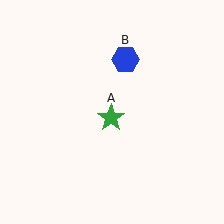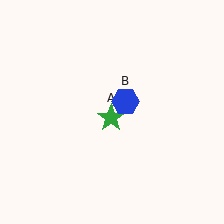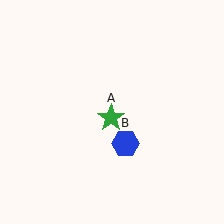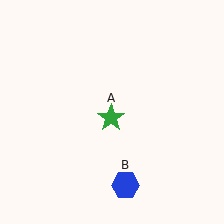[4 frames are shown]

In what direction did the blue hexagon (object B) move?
The blue hexagon (object B) moved down.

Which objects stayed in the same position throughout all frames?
Green star (object A) remained stationary.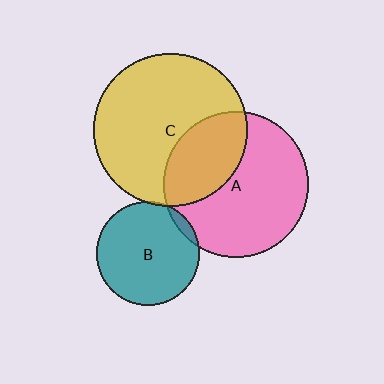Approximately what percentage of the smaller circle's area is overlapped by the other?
Approximately 5%.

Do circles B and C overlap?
Yes.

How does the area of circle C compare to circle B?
Approximately 2.2 times.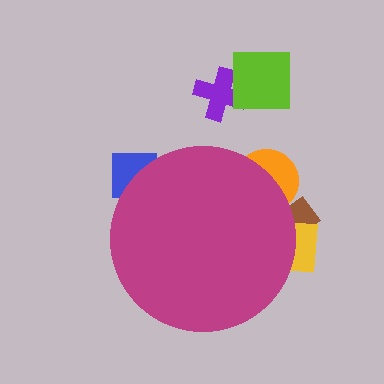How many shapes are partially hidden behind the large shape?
4 shapes are partially hidden.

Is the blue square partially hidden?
Yes, the blue square is partially hidden behind the magenta circle.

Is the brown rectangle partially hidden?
Yes, the brown rectangle is partially hidden behind the magenta circle.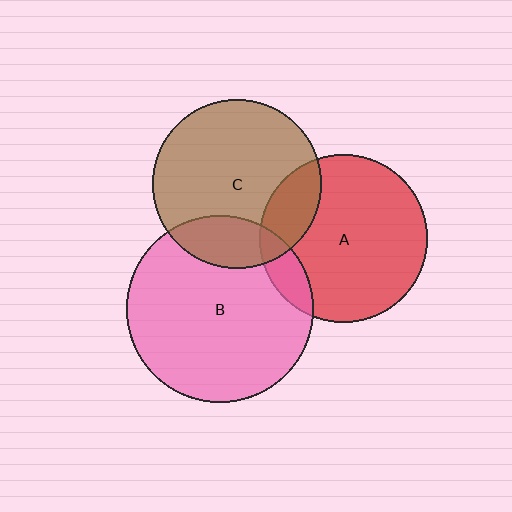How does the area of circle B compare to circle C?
Approximately 1.2 times.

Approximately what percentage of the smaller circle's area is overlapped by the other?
Approximately 20%.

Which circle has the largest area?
Circle B (pink).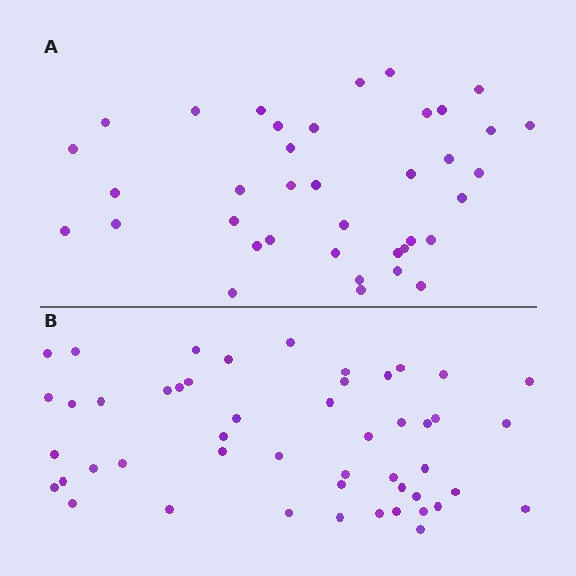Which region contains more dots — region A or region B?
Region B (the bottom region) has more dots.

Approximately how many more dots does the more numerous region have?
Region B has roughly 12 or so more dots than region A.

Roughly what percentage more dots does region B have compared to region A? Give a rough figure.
About 30% more.